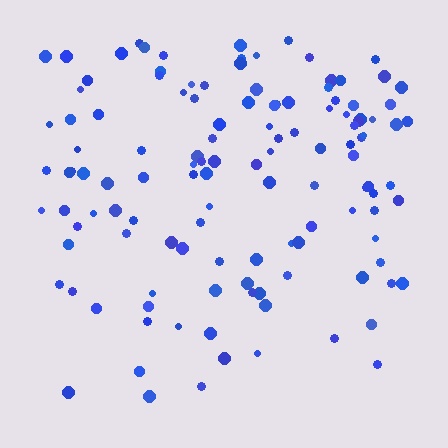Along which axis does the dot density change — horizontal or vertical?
Vertical.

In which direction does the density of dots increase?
From bottom to top, with the top side densest.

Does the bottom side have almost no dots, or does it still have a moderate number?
Still a moderate number, just noticeably fewer than the top.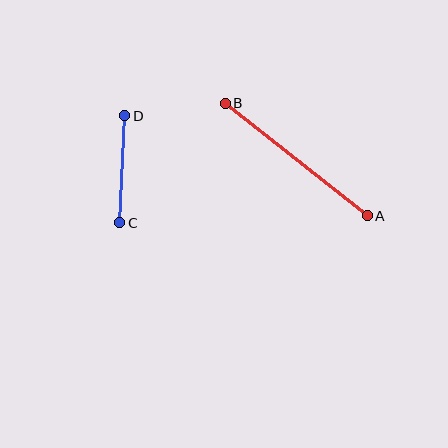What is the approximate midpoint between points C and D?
The midpoint is at approximately (122, 169) pixels.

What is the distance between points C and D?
The distance is approximately 107 pixels.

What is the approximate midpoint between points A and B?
The midpoint is at approximately (296, 160) pixels.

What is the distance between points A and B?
The distance is approximately 181 pixels.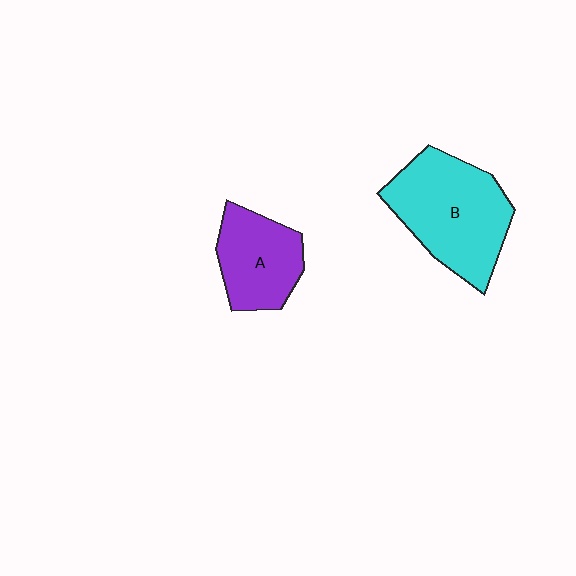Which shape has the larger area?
Shape B (cyan).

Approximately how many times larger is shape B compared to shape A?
Approximately 1.6 times.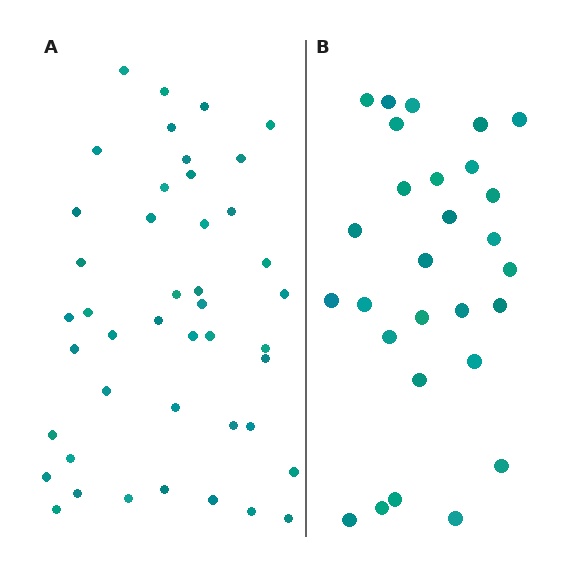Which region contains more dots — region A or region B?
Region A (the left region) has more dots.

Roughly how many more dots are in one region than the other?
Region A has approximately 15 more dots than region B.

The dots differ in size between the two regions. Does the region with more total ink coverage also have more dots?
No. Region B has more total ink coverage because its dots are larger, but region A actually contains more individual dots. Total area can be misleading — the number of items is what matters here.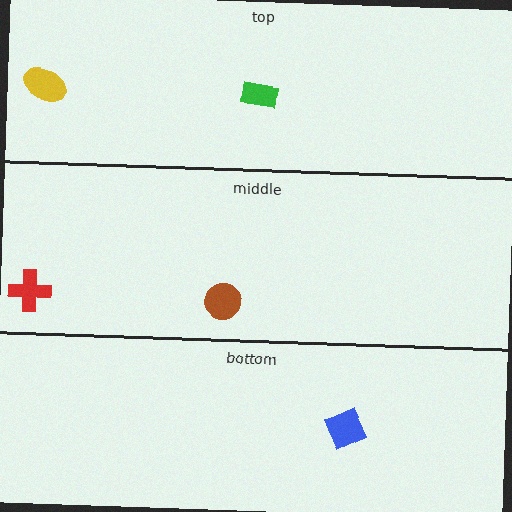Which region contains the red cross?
The middle region.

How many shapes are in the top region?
2.